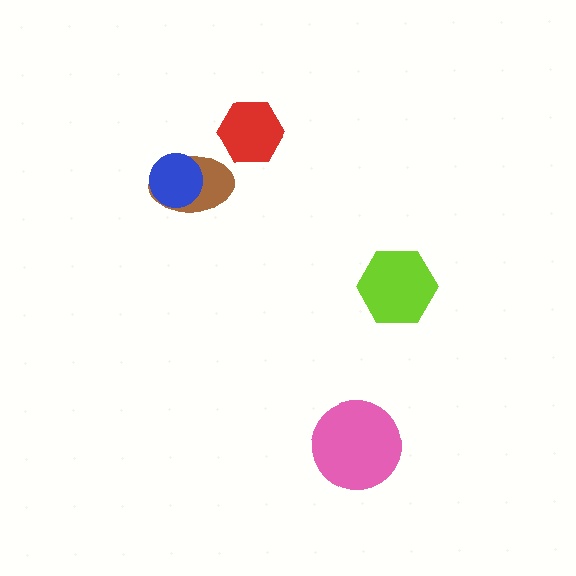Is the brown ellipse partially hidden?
Yes, it is partially covered by another shape.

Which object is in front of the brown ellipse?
The blue circle is in front of the brown ellipse.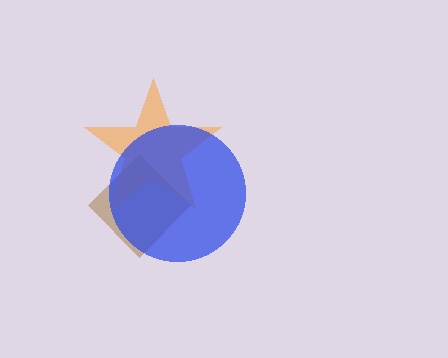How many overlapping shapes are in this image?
There are 3 overlapping shapes in the image.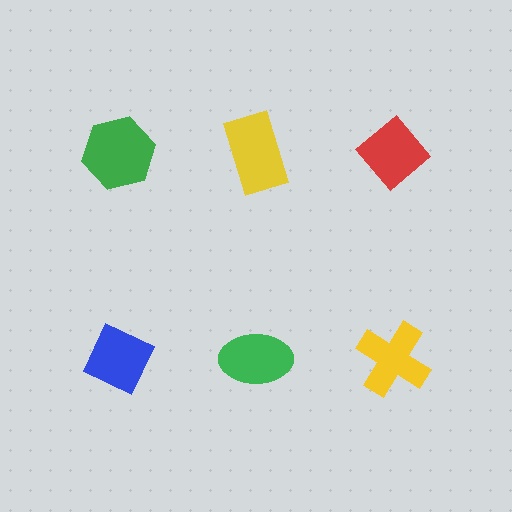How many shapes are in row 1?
3 shapes.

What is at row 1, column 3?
A red diamond.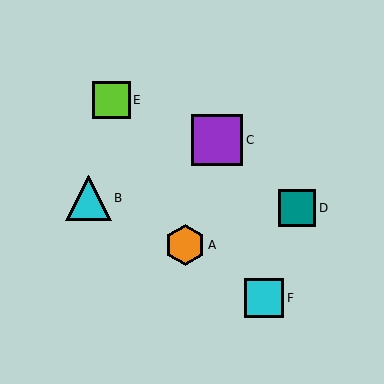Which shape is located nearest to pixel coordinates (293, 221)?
The teal square (labeled D) at (297, 208) is nearest to that location.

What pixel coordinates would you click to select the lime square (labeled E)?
Click at (111, 100) to select the lime square E.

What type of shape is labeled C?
Shape C is a purple square.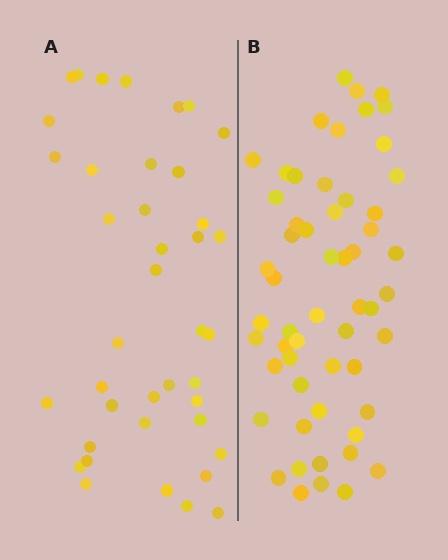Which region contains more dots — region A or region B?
Region B (the right region) has more dots.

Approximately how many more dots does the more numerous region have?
Region B has approximately 15 more dots than region A.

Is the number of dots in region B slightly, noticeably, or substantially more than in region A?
Region B has noticeably more, but not dramatically so. The ratio is roughly 1.4 to 1.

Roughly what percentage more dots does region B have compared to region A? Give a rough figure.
About 40% more.